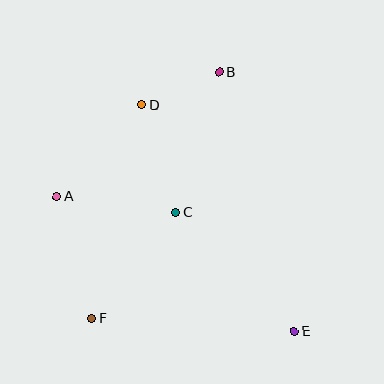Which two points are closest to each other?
Points B and D are closest to each other.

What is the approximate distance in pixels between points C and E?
The distance between C and E is approximately 167 pixels.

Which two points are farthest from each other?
Points B and F are farthest from each other.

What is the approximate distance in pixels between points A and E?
The distance between A and E is approximately 273 pixels.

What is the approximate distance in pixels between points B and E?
The distance between B and E is approximately 270 pixels.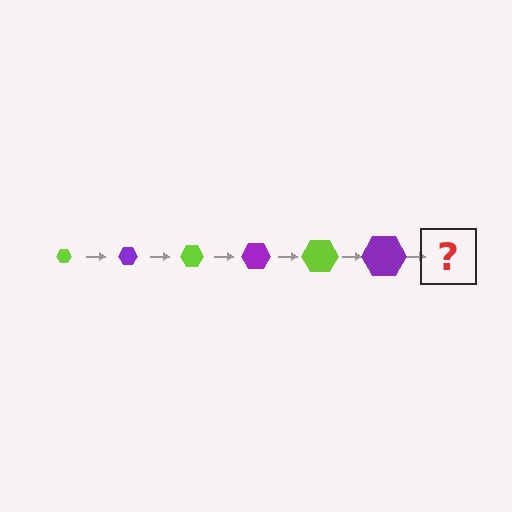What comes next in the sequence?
The next element should be a lime hexagon, larger than the previous one.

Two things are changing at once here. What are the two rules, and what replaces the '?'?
The two rules are that the hexagon grows larger each step and the color cycles through lime and purple. The '?' should be a lime hexagon, larger than the previous one.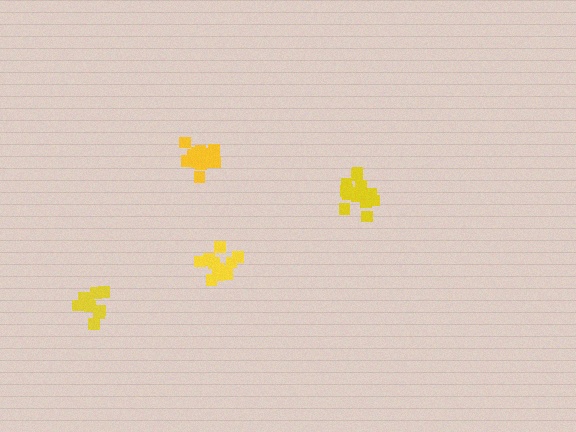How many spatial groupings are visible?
There are 4 spatial groupings.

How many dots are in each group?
Group 1: 14 dots, Group 2: 17 dots, Group 3: 17 dots, Group 4: 11 dots (59 total).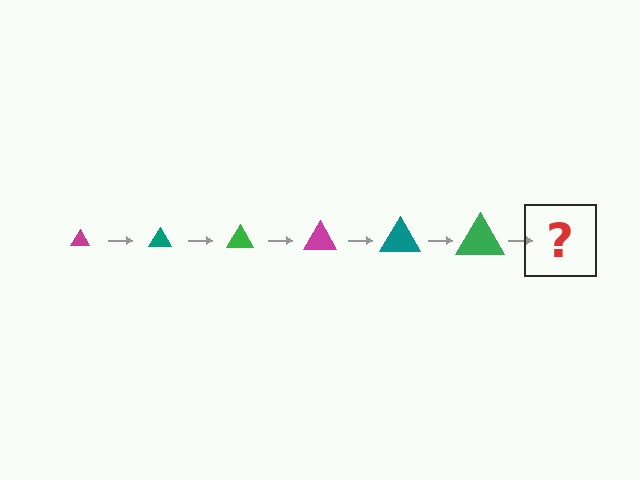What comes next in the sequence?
The next element should be a magenta triangle, larger than the previous one.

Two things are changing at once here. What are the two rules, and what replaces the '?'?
The two rules are that the triangle grows larger each step and the color cycles through magenta, teal, and green. The '?' should be a magenta triangle, larger than the previous one.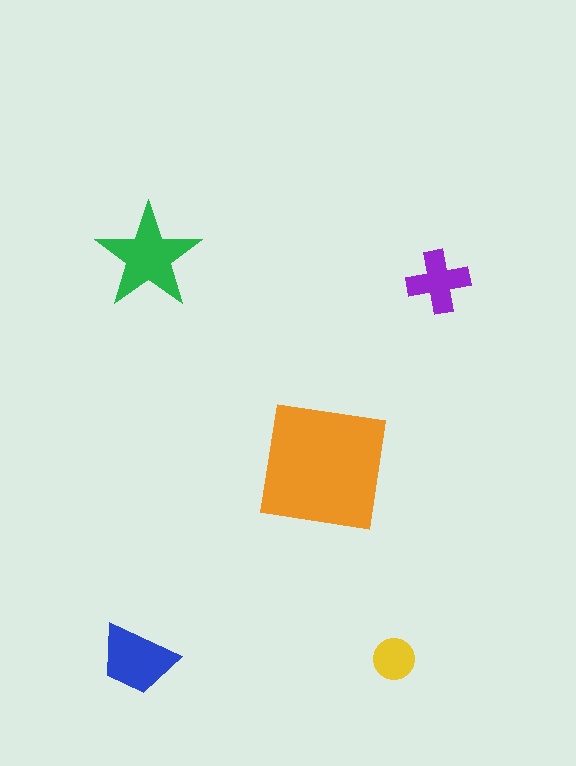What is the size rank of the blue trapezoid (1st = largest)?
3rd.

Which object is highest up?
The green star is topmost.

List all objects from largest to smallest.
The orange square, the green star, the blue trapezoid, the purple cross, the yellow circle.